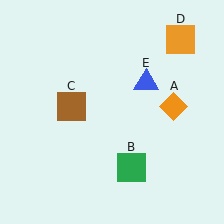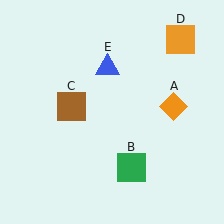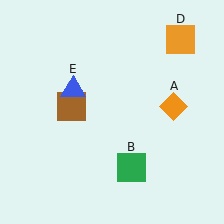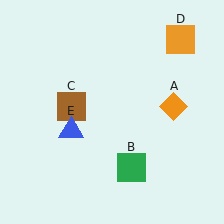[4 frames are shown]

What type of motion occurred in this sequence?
The blue triangle (object E) rotated counterclockwise around the center of the scene.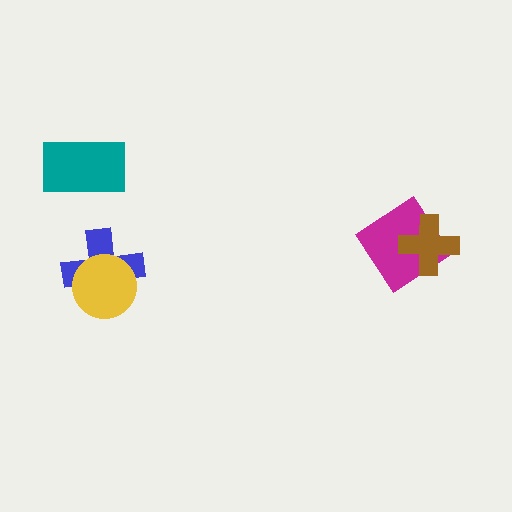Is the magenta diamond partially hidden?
Yes, it is partially covered by another shape.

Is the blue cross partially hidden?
Yes, it is partially covered by another shape.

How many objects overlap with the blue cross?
1 object overlaps with the blue cross.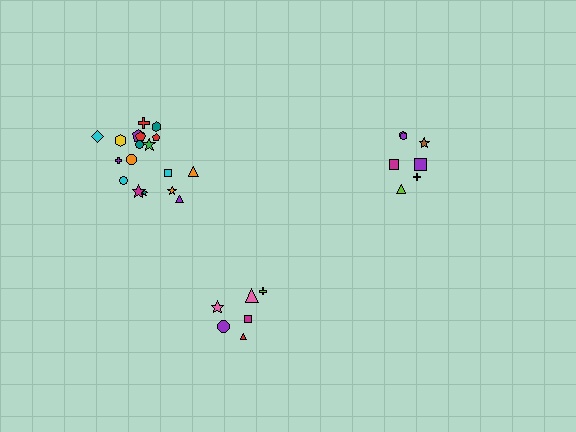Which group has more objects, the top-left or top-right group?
The top-left group.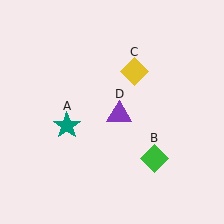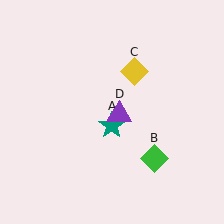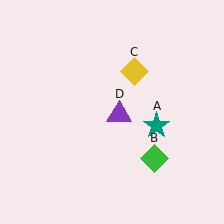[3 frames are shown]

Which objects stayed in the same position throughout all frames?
Green diamond (object B) and yellow diamond (object C) and purple triangle (object D) remained stationary.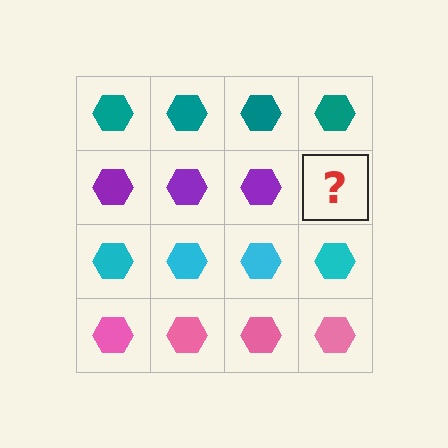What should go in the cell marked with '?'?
The missing cell should contain a purple hexagon.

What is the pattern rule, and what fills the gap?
The rule is that each row has a consistent color. The gap should be filled with a purple hexagon.